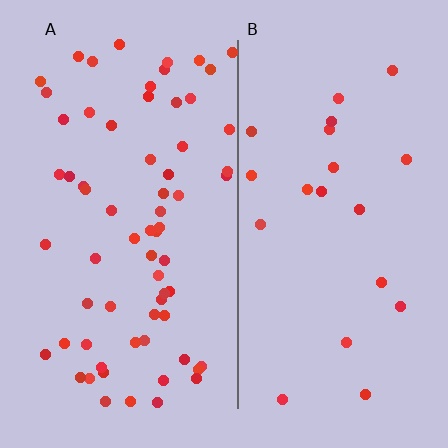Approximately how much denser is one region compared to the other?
Approximately 3.2× — region A over region B.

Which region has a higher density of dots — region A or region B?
A (the left).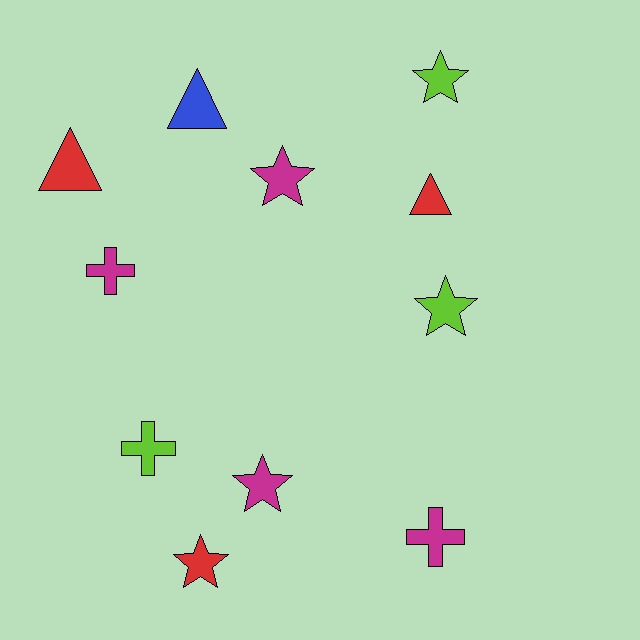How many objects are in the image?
There are 11 objects.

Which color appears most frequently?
Magenta, with 4 objects.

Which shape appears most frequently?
Star, with 5 objects.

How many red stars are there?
There is 1 red star.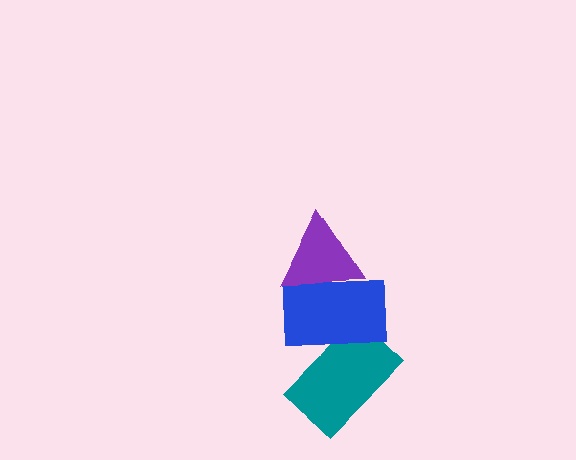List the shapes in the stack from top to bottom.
From top to bottom: the purple triangle, the blue rectangle, the teal rectangle.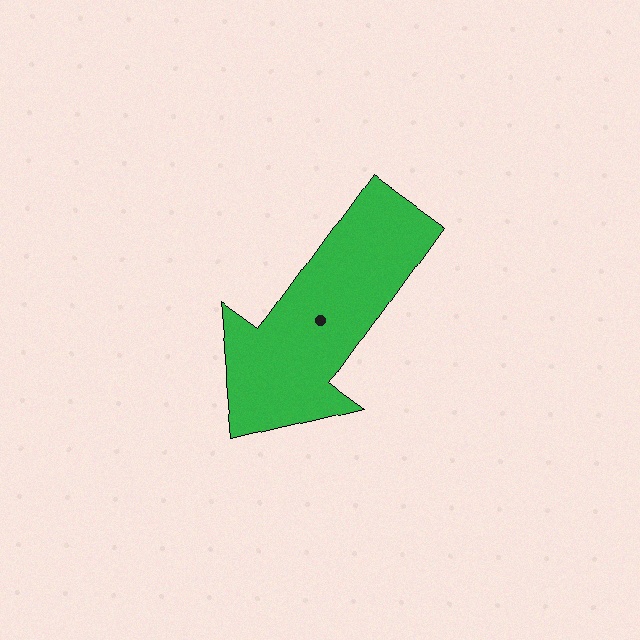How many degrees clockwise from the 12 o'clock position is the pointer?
Approximately 216 degrees.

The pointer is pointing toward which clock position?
Roughly 7 o'clock.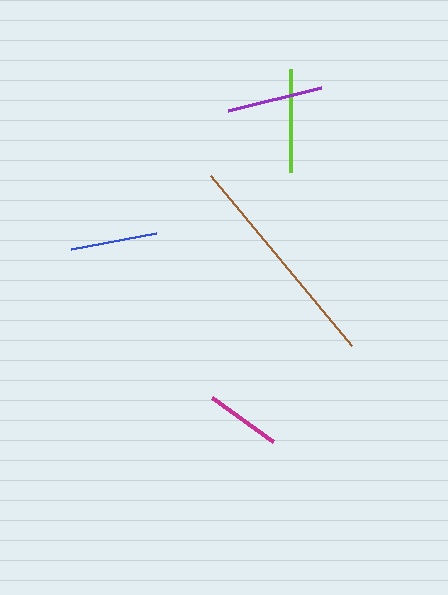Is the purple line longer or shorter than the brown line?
The brown line is longer than the purple line.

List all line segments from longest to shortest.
From longest to shortest: brown, lime, purple, blue, magenta.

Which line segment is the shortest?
The magenta line is the shortest at approximately 75 pixels.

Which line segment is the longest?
The brown line is the longest at approximately 221 pixels.